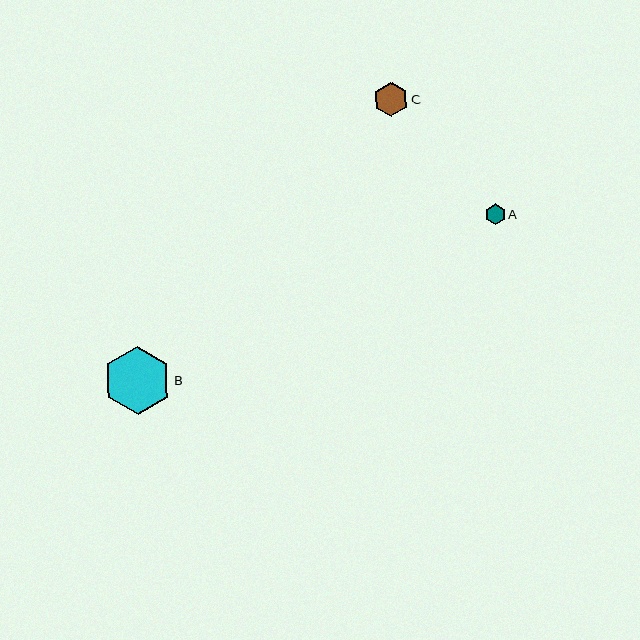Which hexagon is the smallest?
Hexagon A is the smallest with a size of approximately 21 pixels.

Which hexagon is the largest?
Hexagon B is the largest with a size of approximately 68 pixels.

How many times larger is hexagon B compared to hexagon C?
Hexagon B is approximately 2.0 times the size of hexagon C.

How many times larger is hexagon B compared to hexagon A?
Hexagon B is approximately 3.3 times the size of hexagon A.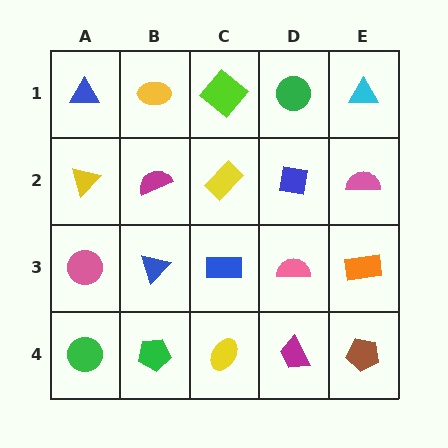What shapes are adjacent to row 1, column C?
A yellow rectangle (row 2, column C), a yellow ellipse (row 1, column B), a green circle (row 1, column D).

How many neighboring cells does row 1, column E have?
2.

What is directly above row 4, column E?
An orange rectangle.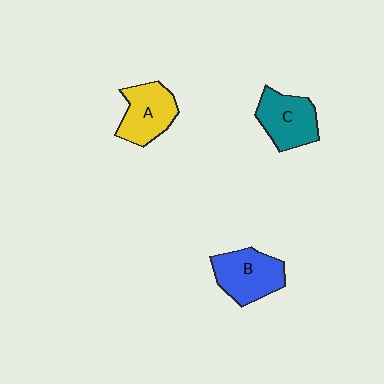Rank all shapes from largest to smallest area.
From largest to smallest: B (blue), C (teal), A (yellow).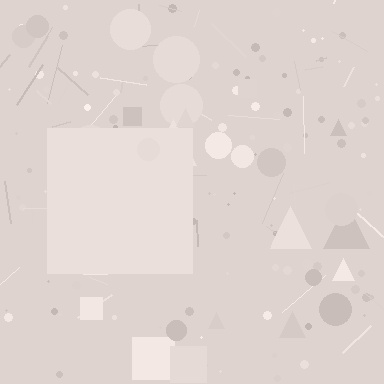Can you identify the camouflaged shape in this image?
The camouflaged shape is a square.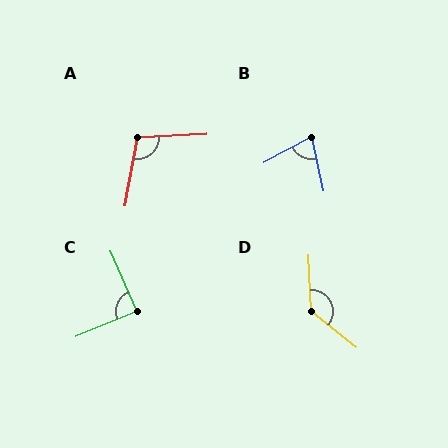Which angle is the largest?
D, at approximately 132 degrees.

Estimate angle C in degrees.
Approximately 88 degrees.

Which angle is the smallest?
B, at approximately 75 degrees.